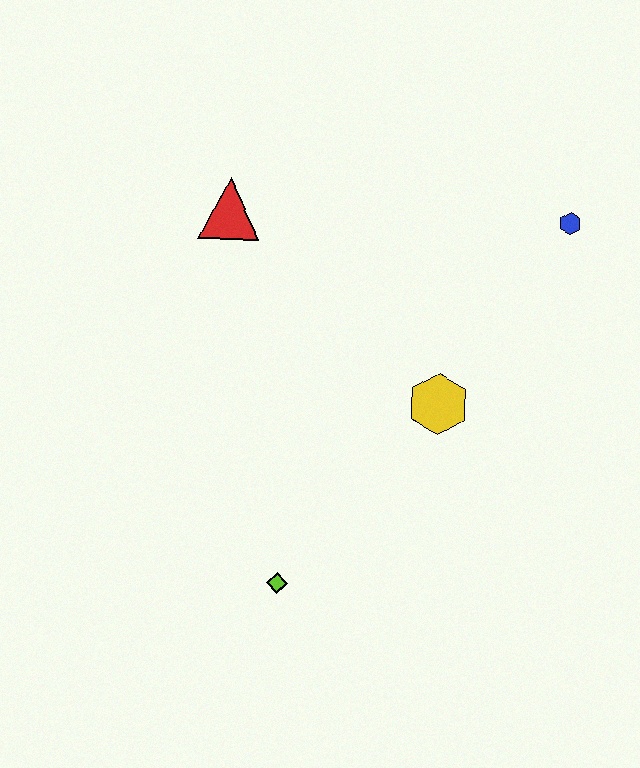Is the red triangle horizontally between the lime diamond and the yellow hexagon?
No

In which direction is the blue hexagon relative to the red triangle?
The blue hexagon is to the right of the red triangle.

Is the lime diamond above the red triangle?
No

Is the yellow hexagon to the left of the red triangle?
No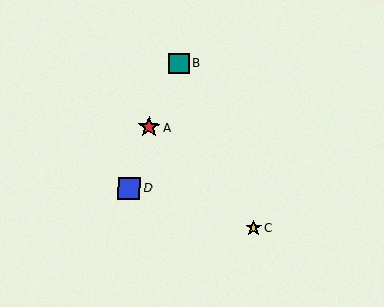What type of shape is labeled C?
Shape C is a yellow star.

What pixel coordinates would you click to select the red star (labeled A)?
Click at (149, 127) to select the red star A.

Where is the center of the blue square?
The center of the blue square is at (129, 189).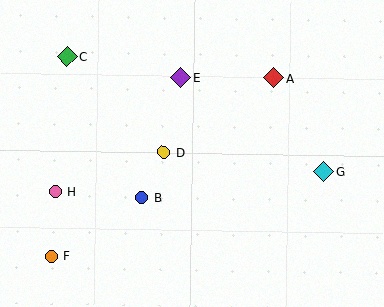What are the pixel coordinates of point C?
Point C is at (67, 57).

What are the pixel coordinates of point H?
Point H is at (56, 191).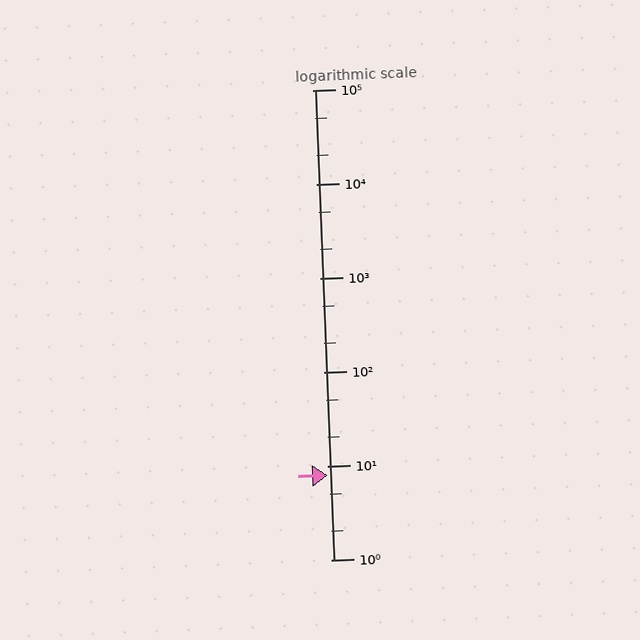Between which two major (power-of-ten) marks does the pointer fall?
The pointer is between 1 and 10.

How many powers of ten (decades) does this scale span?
The scale spans 5 decades, from 1 to 100000.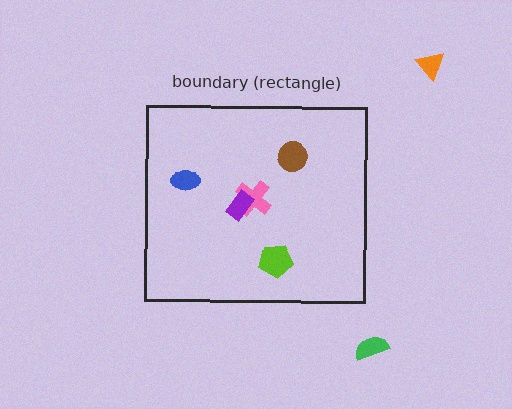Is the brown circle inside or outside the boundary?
Inside.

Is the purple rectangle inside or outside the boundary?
Inside.